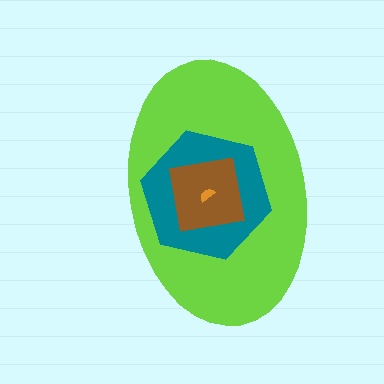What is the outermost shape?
The lime ellipse.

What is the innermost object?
The orange semicircle.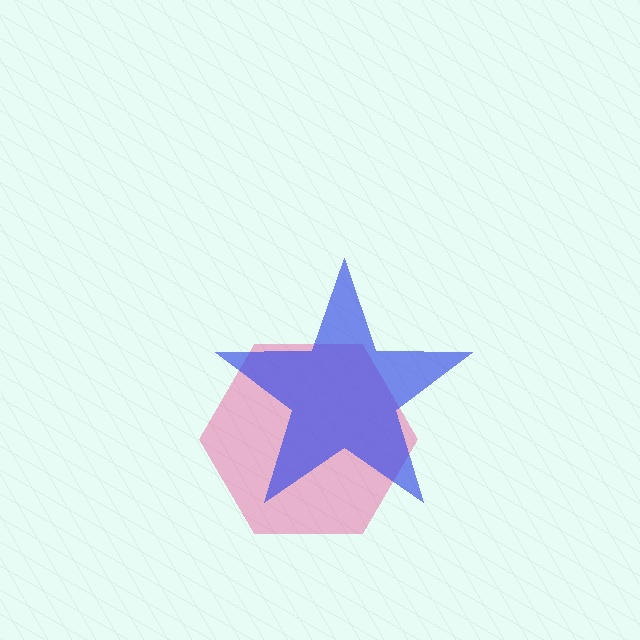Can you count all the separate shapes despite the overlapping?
Yes, there are 2 separate shapes.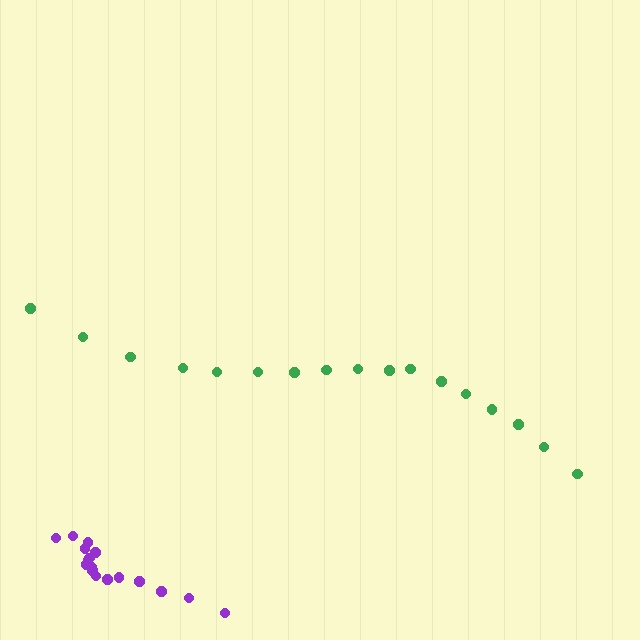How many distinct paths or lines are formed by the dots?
There are 2 distinct paths.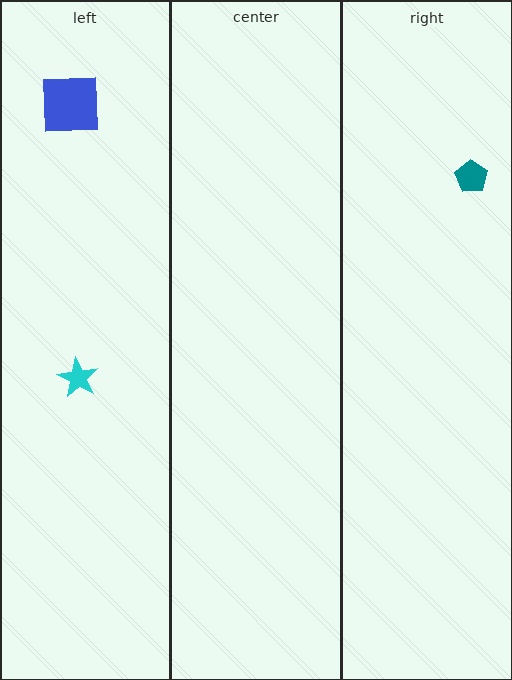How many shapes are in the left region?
2.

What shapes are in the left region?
The cyan star, the blue square.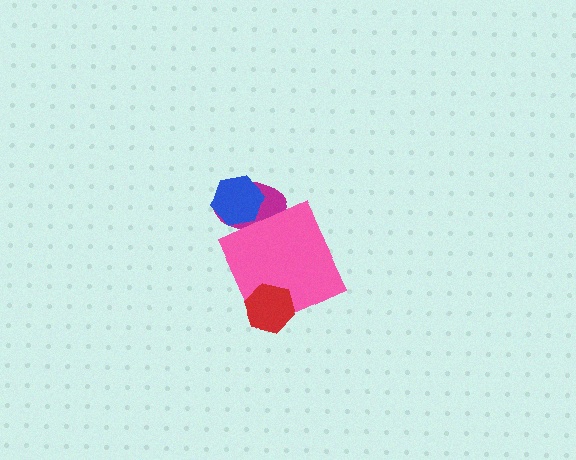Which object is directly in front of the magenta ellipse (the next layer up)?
The blue hexagon is directly in front of the magenta ellipse.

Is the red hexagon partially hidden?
No, no other shape covers it.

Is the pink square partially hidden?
Yes, it is partially covered by another shape.